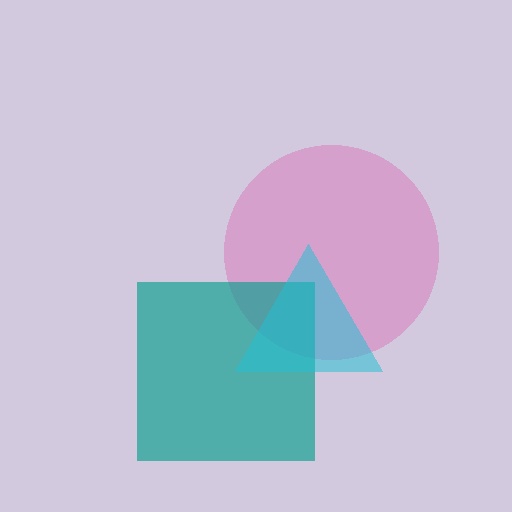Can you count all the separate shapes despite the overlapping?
Yes, there are 3 separate shapes.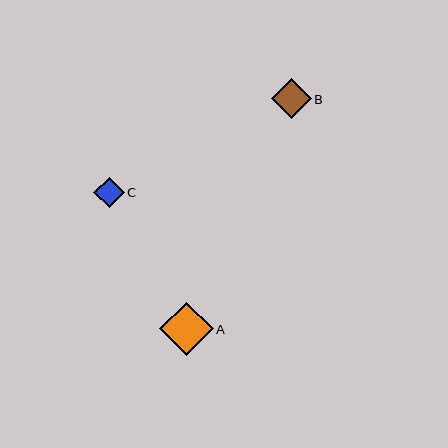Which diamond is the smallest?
Diamond C is the smallest with a size of approximately 30 pixels.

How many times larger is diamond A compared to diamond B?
Diamond A is approximately 1.3 times the size of diamond B.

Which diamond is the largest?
Diamond A is the largest with a size of approximately 54 pixels.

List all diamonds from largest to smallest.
From largest to smallest: A, B, C.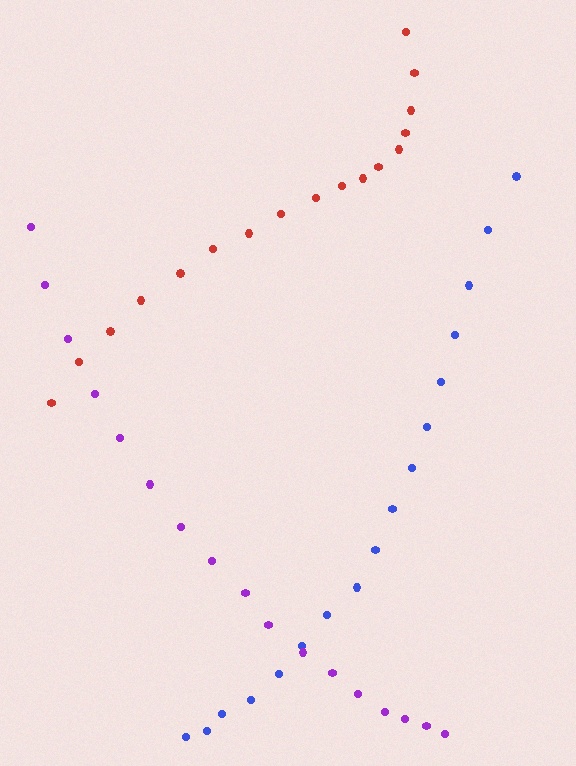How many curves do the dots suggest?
There are 3 distinct paths.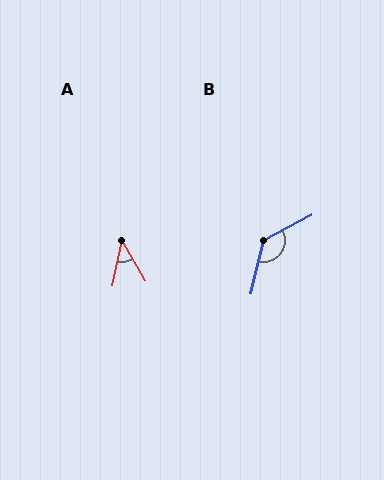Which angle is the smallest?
A, at approximately 43 degrees.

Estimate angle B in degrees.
Approximately 131 degrees.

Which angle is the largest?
B, at approximately 131 degrees.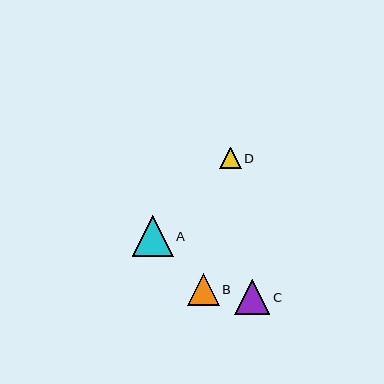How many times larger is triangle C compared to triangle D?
Triangle C is approximately 1.6 times the size of triangle D.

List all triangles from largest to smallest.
From largest to smallest: A, C, B, D.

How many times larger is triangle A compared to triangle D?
Triangle A is approximately 1.9 times the size of triangle D.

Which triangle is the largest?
Triangle A is the largest with a size of approximately 41 pixels.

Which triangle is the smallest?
Triangle D is the smallest with a size of approximately 22 pixels.